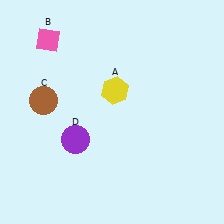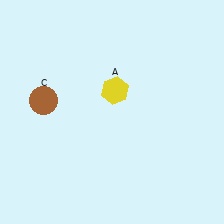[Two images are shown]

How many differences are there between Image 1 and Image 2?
There are 2 differences between the two images.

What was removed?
The pink diamond (B), the purple circle (D) were removed in Image 2.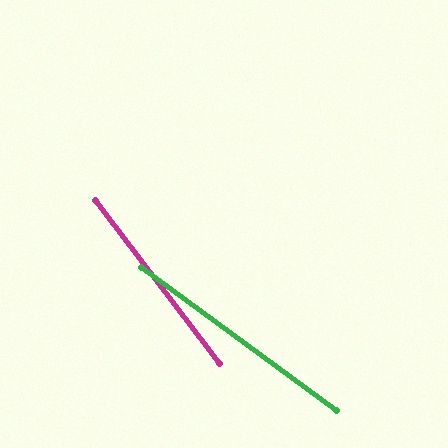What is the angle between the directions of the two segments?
Approximately 17 degrees.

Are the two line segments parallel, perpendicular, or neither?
Neither parallel nor perpendicular — they differ by about 17°.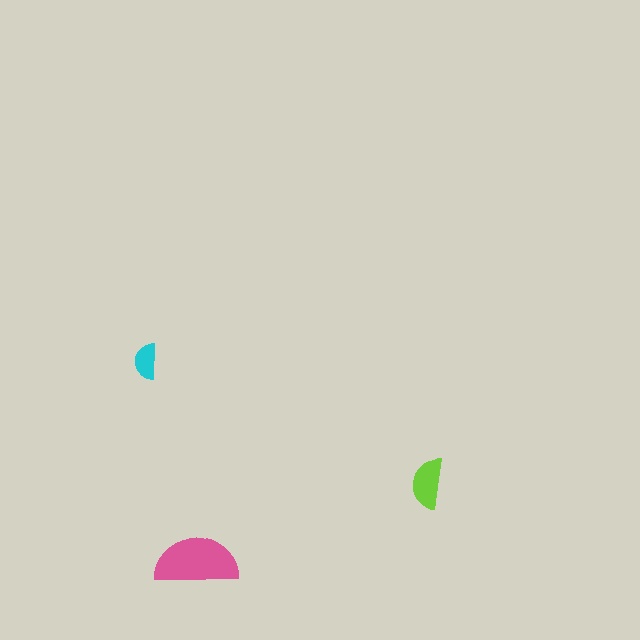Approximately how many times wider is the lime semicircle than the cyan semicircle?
About 1.5 times wider.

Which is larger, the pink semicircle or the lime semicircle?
The pink one.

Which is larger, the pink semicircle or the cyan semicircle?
The pink one.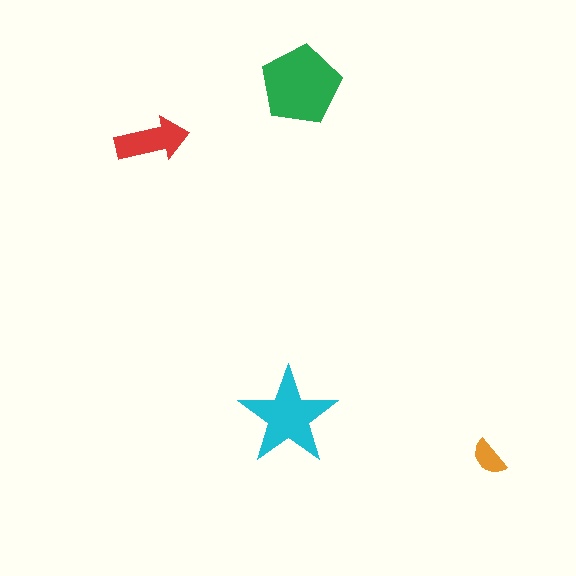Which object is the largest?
The green pentagon.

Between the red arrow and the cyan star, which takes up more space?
The cyan star.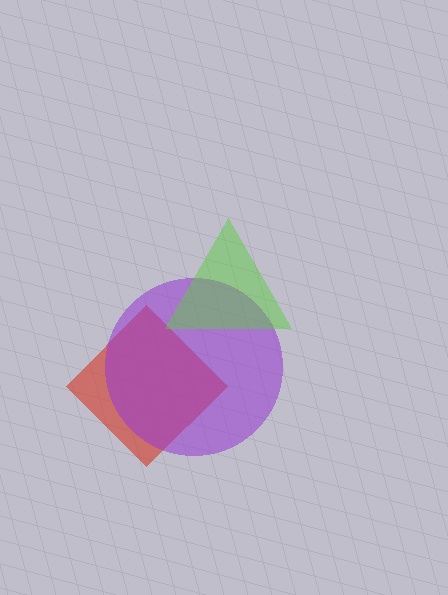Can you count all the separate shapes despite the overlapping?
Yes, there are 3 separate shapes.